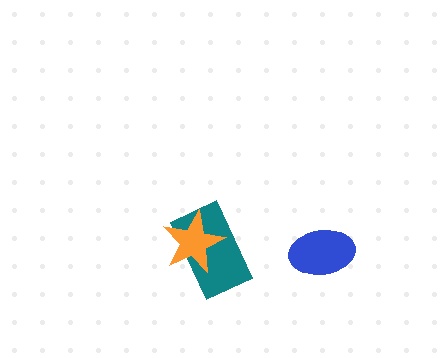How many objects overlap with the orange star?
1 object overlaps with the orange star.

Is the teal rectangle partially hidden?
Yes, it is partially covered by another shape.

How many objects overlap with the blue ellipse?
0 objects overlap with the blue ellipse.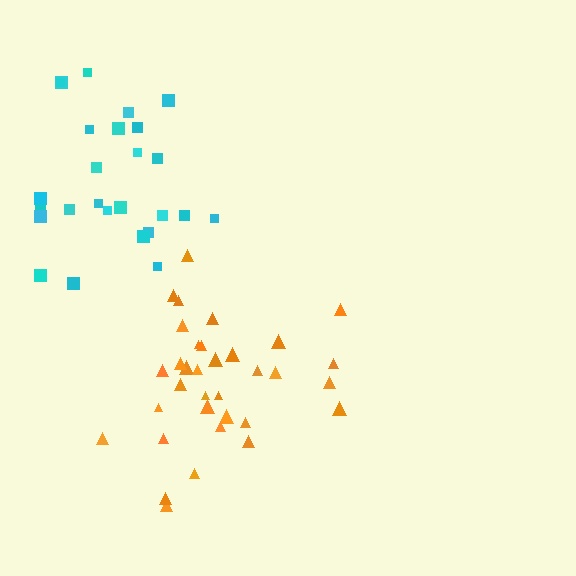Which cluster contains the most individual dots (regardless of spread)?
Orange (34).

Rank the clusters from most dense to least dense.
orange, cyan.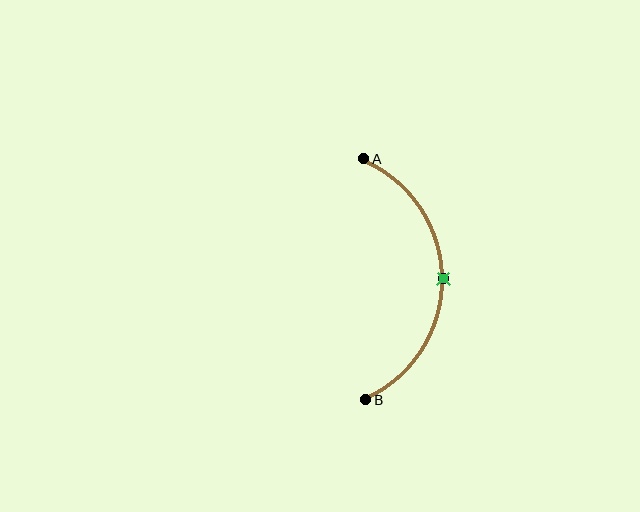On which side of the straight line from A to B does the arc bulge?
The arc bulges to the right of the straight line connecting A and B.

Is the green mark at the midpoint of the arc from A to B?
Yes. The green mark lies on the arc at equal arc-length from both A and B — it is the arc midpoint.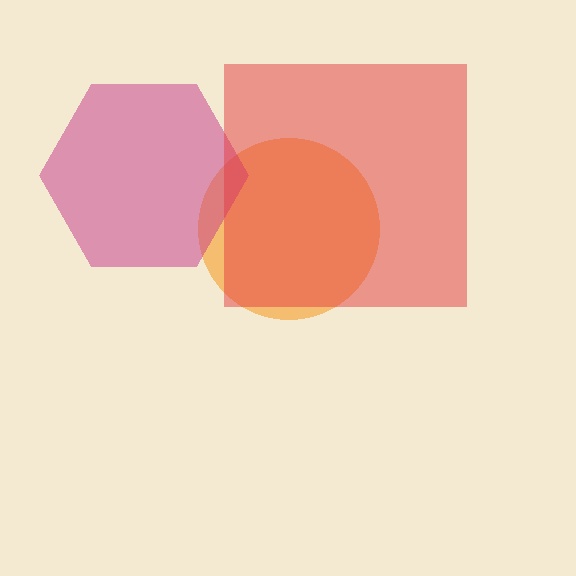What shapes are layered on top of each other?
The layered shapes are: an orange circle, a magenta hexagon, a red square.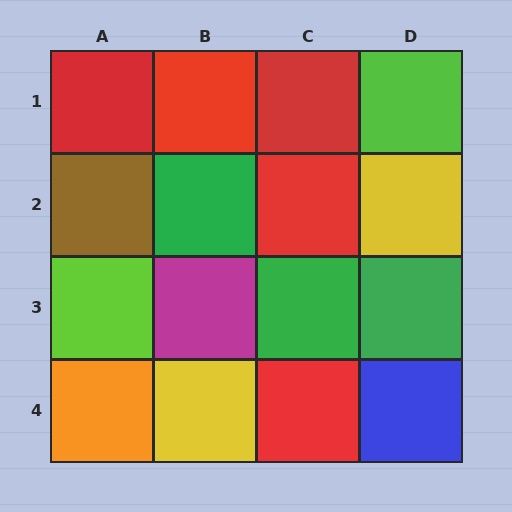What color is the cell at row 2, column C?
Red.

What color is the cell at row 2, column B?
Green.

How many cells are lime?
2 cells are lime.